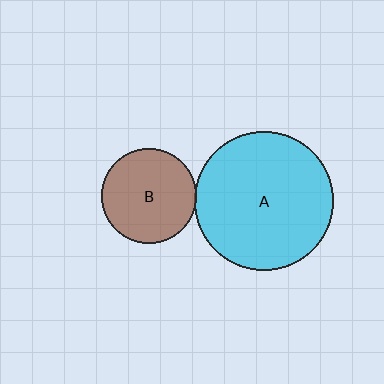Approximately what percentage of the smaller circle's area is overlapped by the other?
Approximately 5%.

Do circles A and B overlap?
Yes.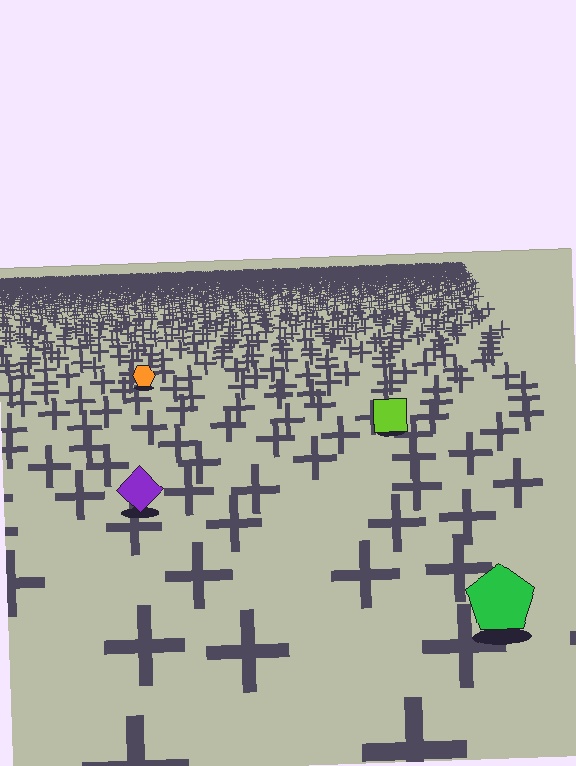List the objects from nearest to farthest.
From nearest to farthest: the green pentagon, the purple diamond, the lime square, the orange hexagon.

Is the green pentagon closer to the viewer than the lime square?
Yes. The green pentagon is closer — you can tell from the texture gradient: the ground texture is coarser near it.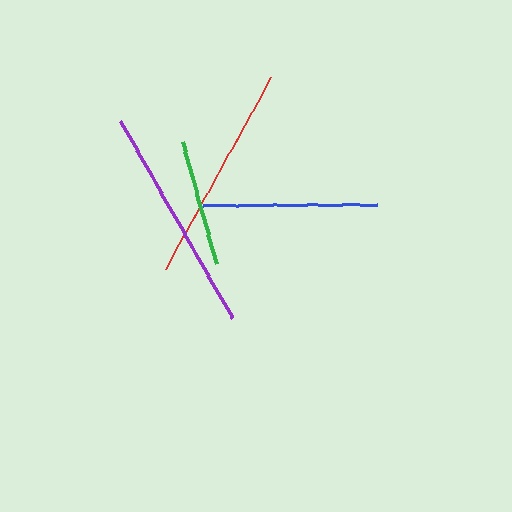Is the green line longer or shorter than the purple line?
The purple line is longer than the green line.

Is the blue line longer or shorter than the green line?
The blue line is longer than the green line.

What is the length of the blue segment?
The blue segment is approximately 174 pixels long.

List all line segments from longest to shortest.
From longest to shortest: purple, red, blue, green.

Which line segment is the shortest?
The green line is the shortest at approximately 127 pixels.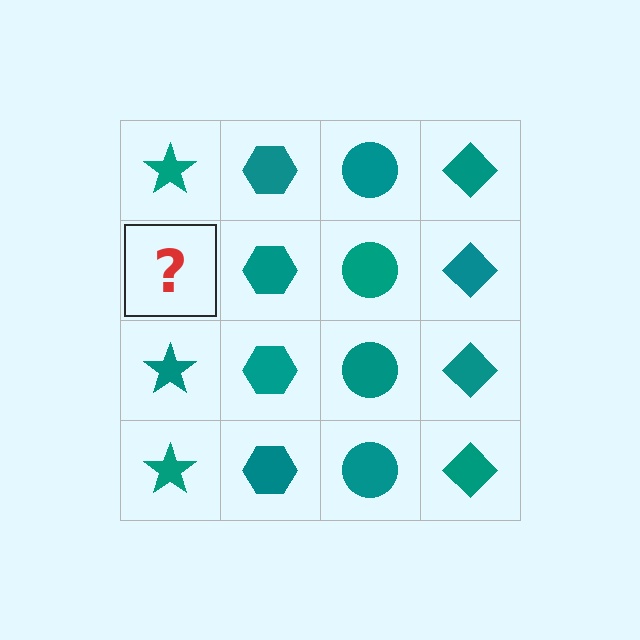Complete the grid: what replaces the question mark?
The question mark should be replaced with a teal star.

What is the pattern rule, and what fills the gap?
The rule is that each column has a consistent shape. The gap should be filled with a teal star.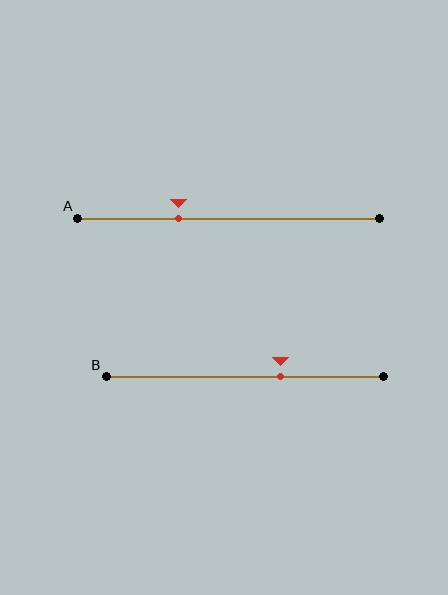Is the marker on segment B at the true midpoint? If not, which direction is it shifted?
No, the marker on segment B is shifted to the right by about 13% of the segment length.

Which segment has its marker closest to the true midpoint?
Segment B has its marker closest to the true midpoint.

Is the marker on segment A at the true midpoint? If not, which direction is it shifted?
No, the marker on segment A is shifted to the left by about 17% of the segment length.